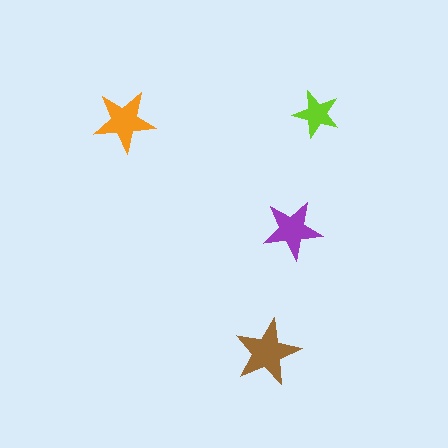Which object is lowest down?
The brown star is bottommost.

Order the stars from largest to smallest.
the brown one, the orange one, the purple one, the lime one.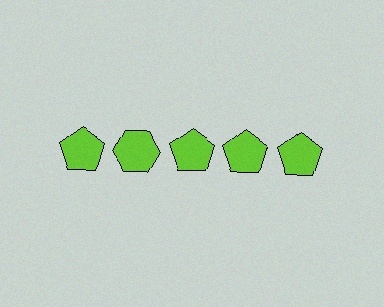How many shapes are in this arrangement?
There are 5 shapes arranged in a grid pattern.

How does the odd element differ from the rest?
It has a different shape: hexagon instead of pentagon.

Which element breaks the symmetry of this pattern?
The lime hexagon in the top row, second from left column breaks the symmetry. All other shapes are lime pentagons.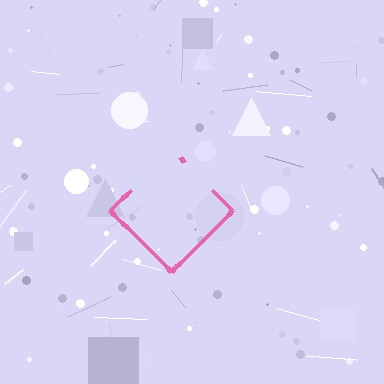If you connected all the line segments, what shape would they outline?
They would outline a diamond.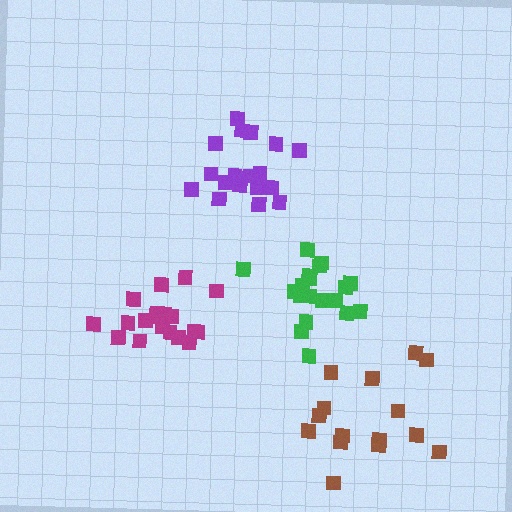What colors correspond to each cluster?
The clusters are colored: green, magenta, purple, brown.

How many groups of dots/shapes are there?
There are 4 groups.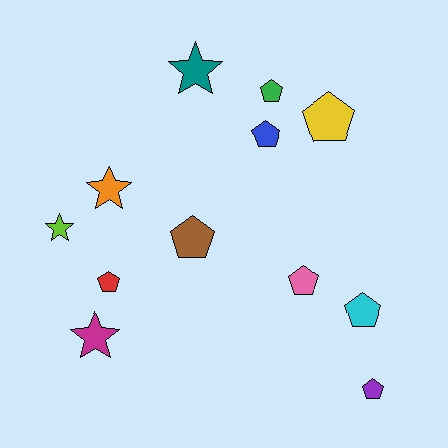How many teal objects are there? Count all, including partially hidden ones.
There is 1 teal object.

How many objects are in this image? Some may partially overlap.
There are 12 objects.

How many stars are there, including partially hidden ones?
There are 4 stars.